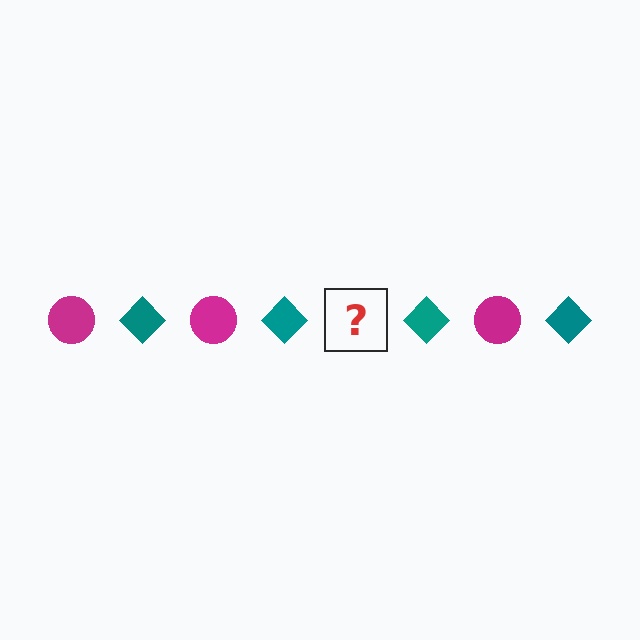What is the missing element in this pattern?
The missing element is a magenta circle.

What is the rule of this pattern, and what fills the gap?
The rule is that the pattern alternates between magenta circle and teal diamond. The gap should be filled with a magenta circle.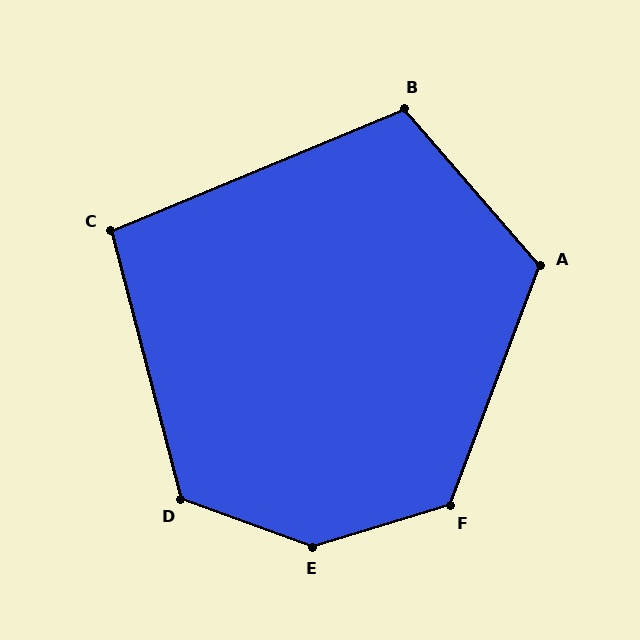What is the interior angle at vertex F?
Approximately 127 degrees (obtuse).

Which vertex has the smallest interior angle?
C, at approximately 98 degrees.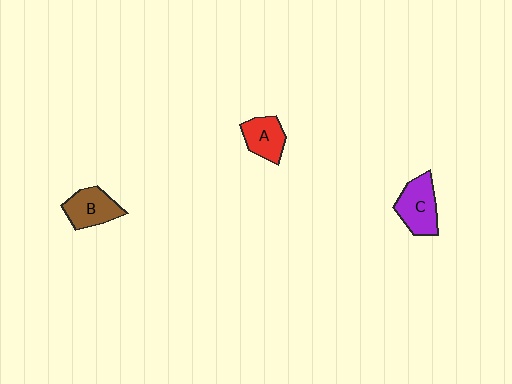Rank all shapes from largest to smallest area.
From largest to smallest: C (purple), B (brown), A (red).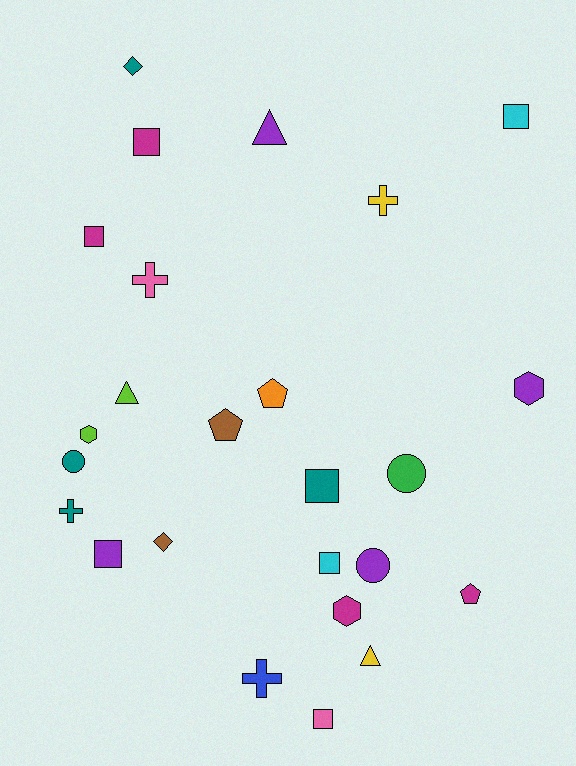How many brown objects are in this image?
There are 2 brown objects.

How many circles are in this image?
There are 3 circles.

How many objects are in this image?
There are 25 objects.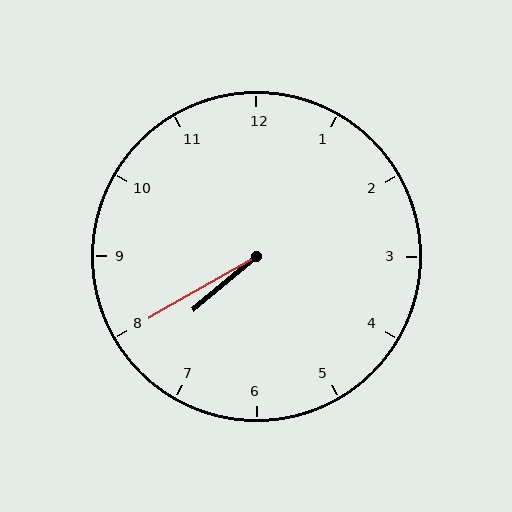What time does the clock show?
7:40.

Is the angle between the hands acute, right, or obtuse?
It is acute.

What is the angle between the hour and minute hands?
Approximately 10 degrees.